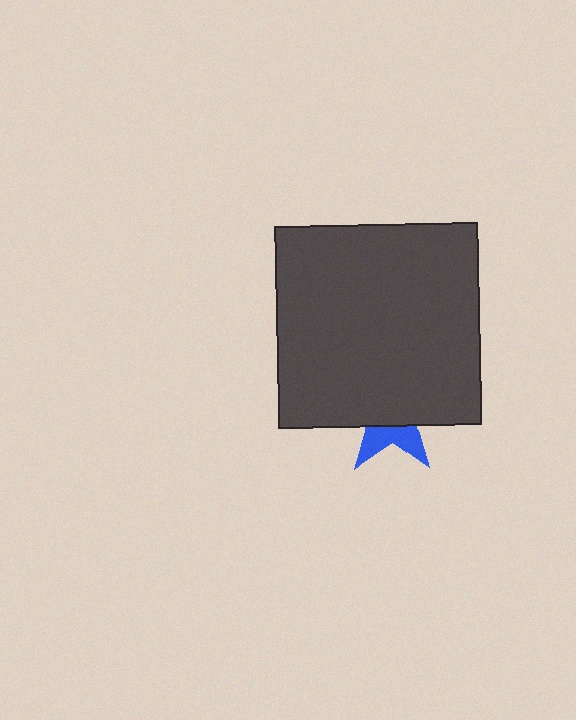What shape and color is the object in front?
The object in front is a dark gray square.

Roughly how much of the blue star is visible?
A small part of it is visible (roughly 34%).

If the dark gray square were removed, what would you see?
You would see the complete blue star.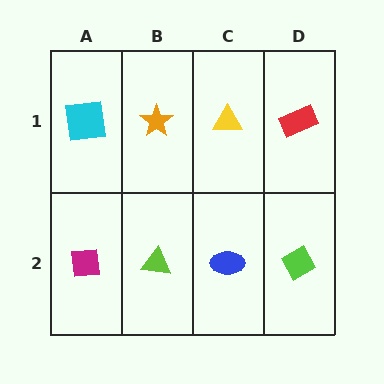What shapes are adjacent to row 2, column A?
A cyan square (row 1, column A), a lime triangle (row 2, column B).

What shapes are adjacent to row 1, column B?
A lime triangle (row 2, column B), a cyan square (row 1, column A), a yellow triangle (row 1, column C).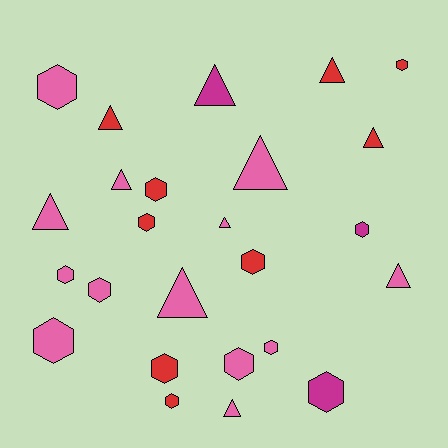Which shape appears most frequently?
Hexagon, with 14 objects.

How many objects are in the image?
There are 25 objects.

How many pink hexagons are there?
There are 6 pink hexagons.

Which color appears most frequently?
Pink, with 13 objects.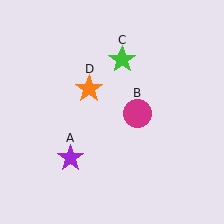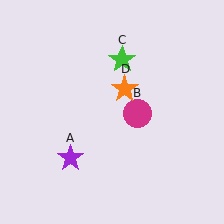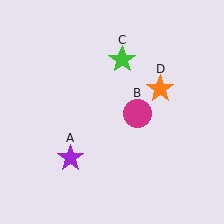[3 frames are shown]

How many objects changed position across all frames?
1 object changed position: orange star (object D).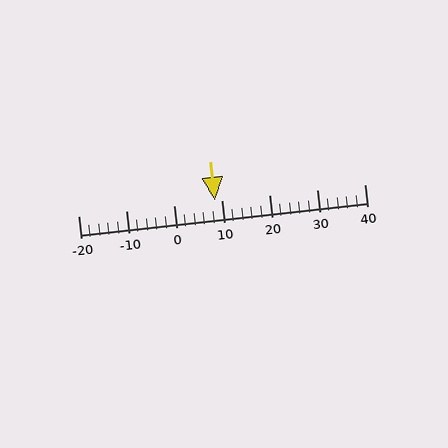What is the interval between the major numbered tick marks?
The major tick marks are spaced 10 units apart.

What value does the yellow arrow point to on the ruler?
The yellow arrow points to approximately 9.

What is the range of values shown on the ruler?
The ruler shows values from -20 to 40.